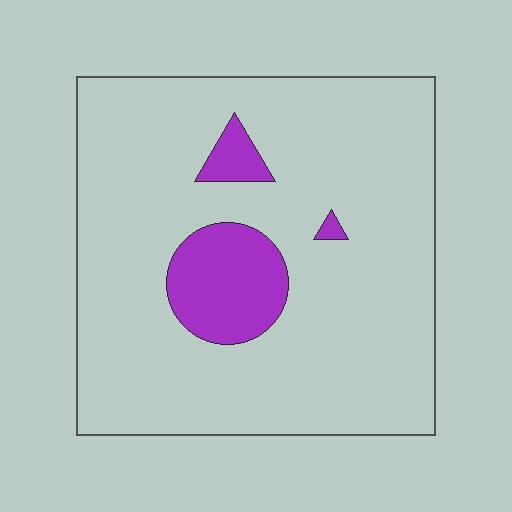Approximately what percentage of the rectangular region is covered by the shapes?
Approximately 10%.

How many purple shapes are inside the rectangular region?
3.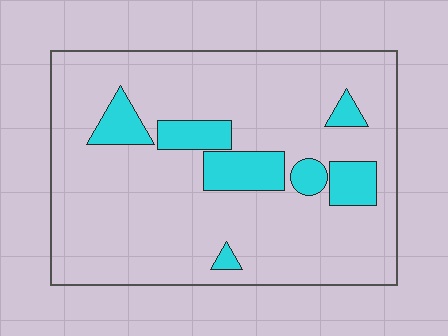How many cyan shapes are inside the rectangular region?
7.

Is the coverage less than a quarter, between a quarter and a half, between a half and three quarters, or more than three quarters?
Less than a quarter.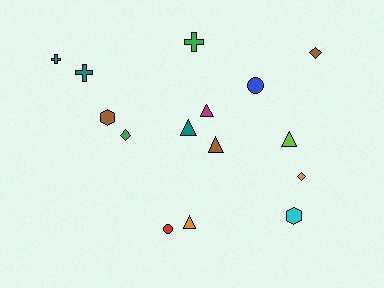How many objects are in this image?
There are 15 objects.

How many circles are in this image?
There are 2 circles.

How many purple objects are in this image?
There are no purple objects.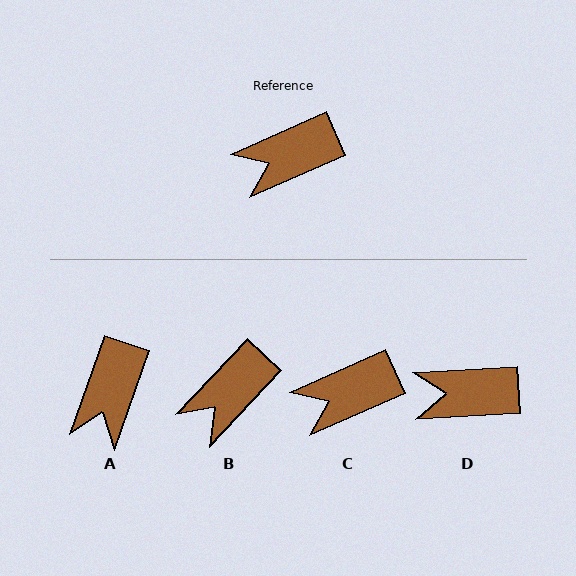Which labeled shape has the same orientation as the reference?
C.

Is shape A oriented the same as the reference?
No, it is off by about 47 degrees.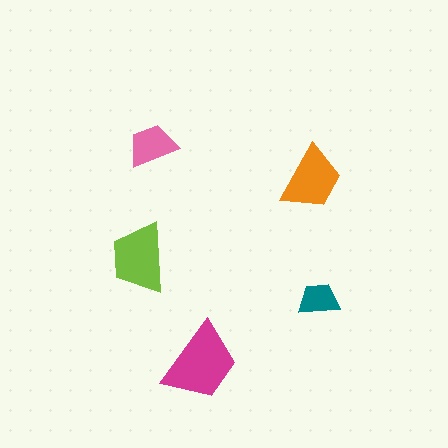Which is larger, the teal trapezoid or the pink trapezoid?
The pink one.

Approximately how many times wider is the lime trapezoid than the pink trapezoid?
About 1.5 times wider.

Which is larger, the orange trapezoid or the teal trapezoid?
The orange one.